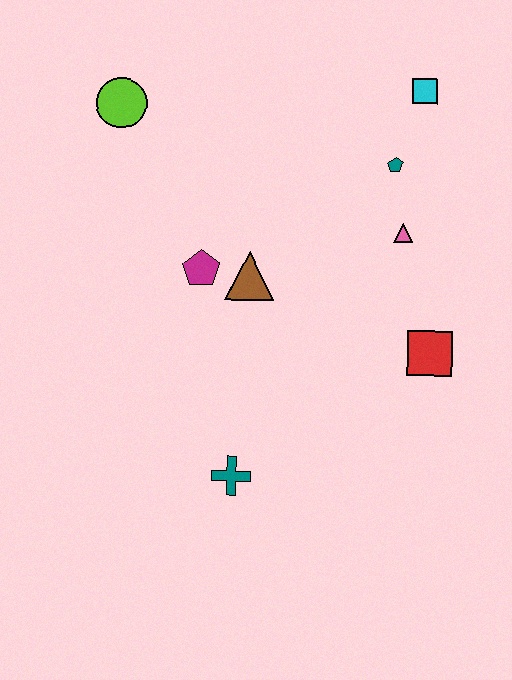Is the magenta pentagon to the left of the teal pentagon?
Yes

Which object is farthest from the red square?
The lime circle is farthest from the red square.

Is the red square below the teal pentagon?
Yes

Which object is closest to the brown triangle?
The magenta pentagon is closest to the brown triangle.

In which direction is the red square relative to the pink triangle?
The red square is below the pink triangle.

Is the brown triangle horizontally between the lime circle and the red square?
Yes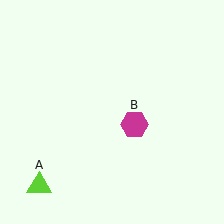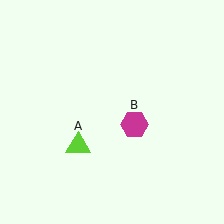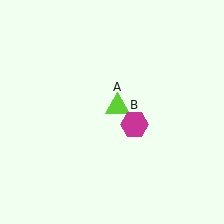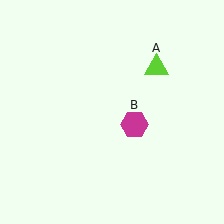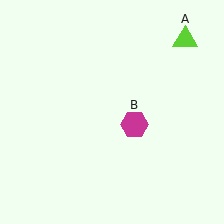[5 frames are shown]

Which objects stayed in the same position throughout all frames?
Magenta hexagon (object B) remained stationary.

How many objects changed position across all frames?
1 object changed position: lime triangle (object A).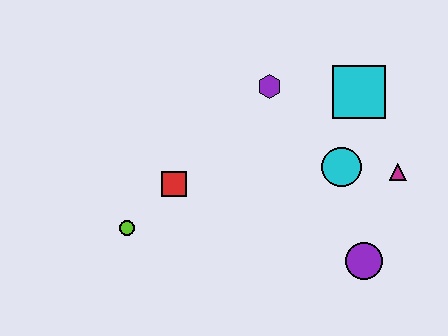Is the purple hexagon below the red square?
No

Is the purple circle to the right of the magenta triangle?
No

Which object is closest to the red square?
The lime circle is closest to the red square.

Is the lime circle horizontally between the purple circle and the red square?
No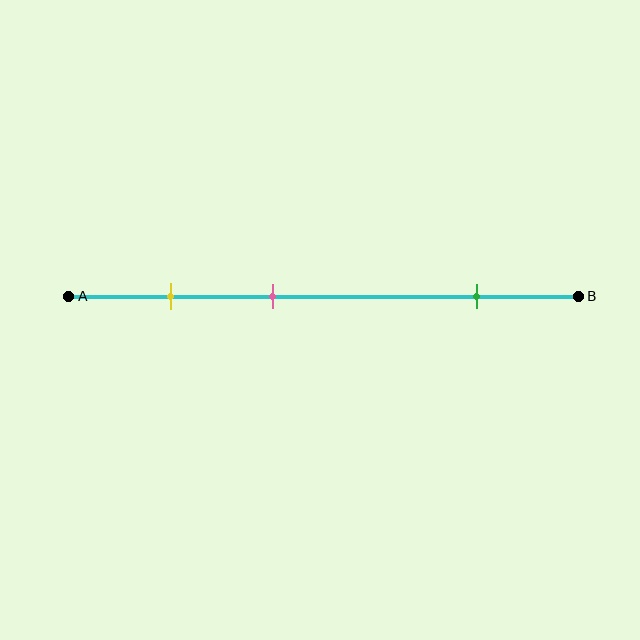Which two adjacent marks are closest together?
The yellow and pink marks are the closest adjacent pair.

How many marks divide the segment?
There are 3 marks dividing the segment.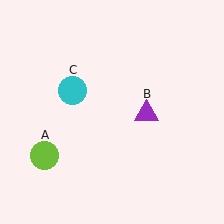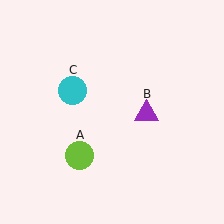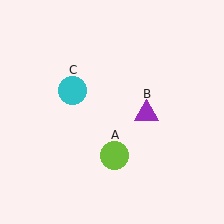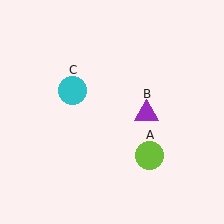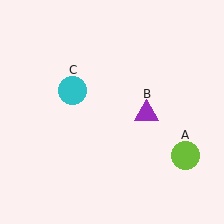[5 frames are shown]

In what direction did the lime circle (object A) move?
The lime circle (object A) moved right.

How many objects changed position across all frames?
1 object changed position: lime circle (object A).